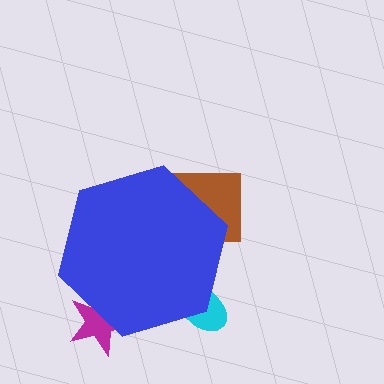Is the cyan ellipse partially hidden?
Yes, the cyan ellipse is partially hidden behind the blue hexagon.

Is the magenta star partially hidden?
Yes, the magenta star is partially hidden behind the blue hexagon.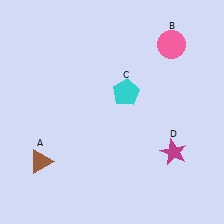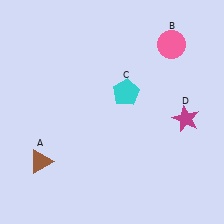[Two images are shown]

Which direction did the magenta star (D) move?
The magenta star (D) moved up.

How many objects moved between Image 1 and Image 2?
1 object moved between the two images.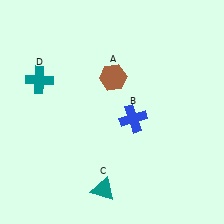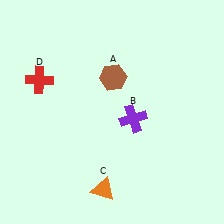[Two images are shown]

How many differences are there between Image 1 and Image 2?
There are 3 differences between the two images.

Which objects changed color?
B changed from blue to purple. C changed from teal to orange. D changed from teal to red.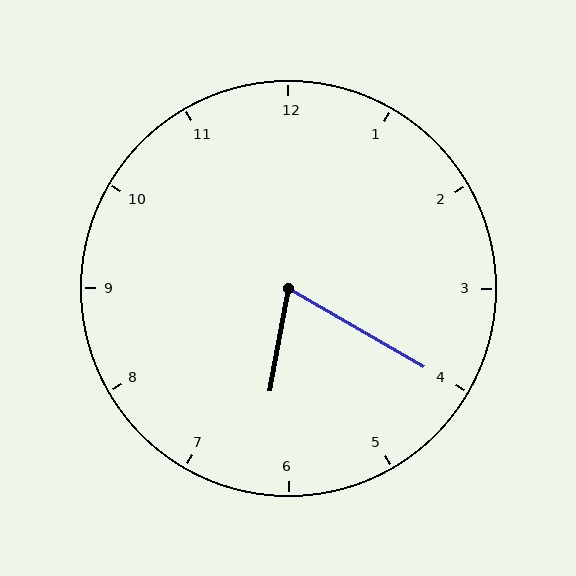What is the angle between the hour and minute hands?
Approximately 70 degrees.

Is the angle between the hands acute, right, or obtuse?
It is acute.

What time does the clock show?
6:20.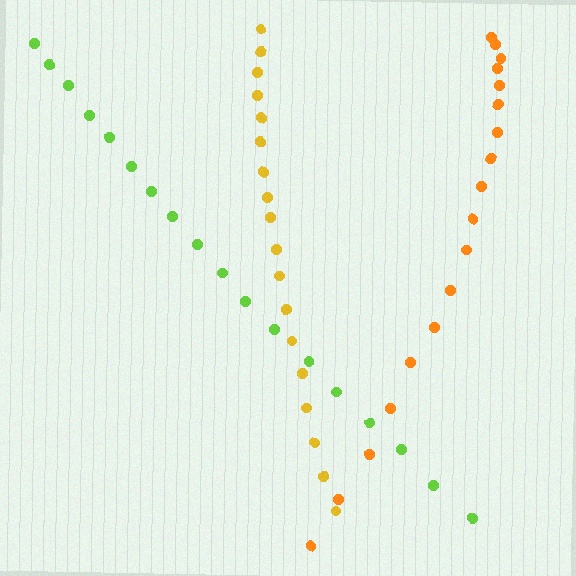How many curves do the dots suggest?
There are 3 distinct paths.